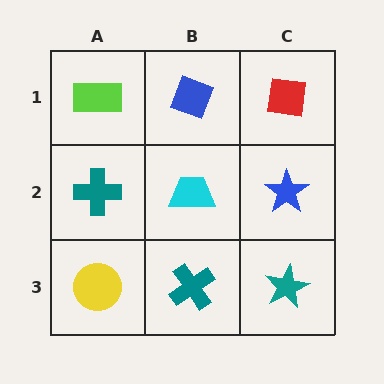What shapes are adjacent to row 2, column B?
A blue diamond (row 1, column B), a teal cross (row 3, column B), a teal cross (row 2, column A), a blue star (row 2, column C).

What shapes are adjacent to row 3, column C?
A blue star (row 2, column C), a teal cross (row 3, column B).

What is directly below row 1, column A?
A teal cross.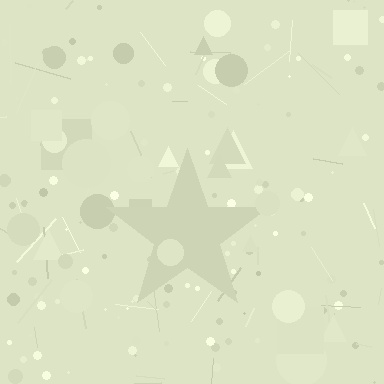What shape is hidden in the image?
A star is hidden in the image.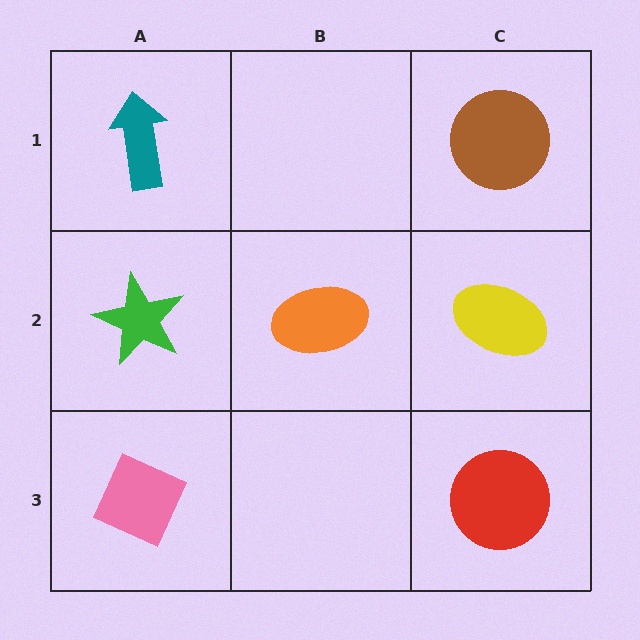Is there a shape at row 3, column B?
No, that cell is empty.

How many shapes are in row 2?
3 shapes.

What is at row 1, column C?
A brown circle.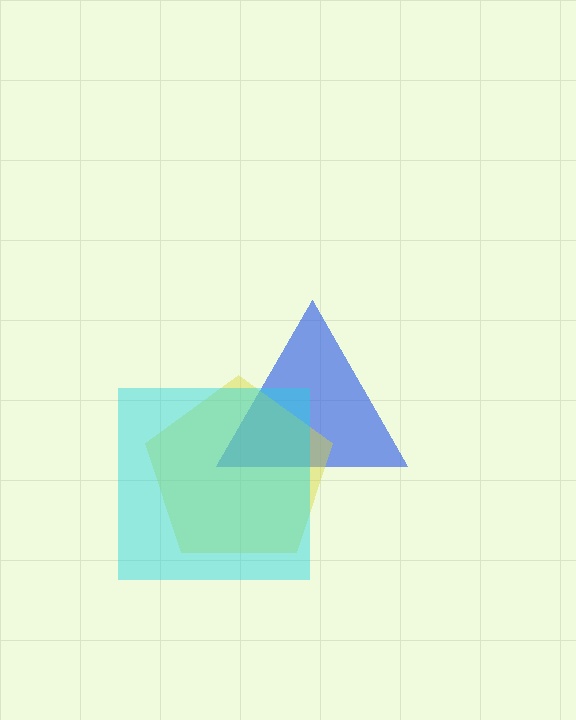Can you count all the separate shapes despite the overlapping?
Yes, there are 3 separate shapes.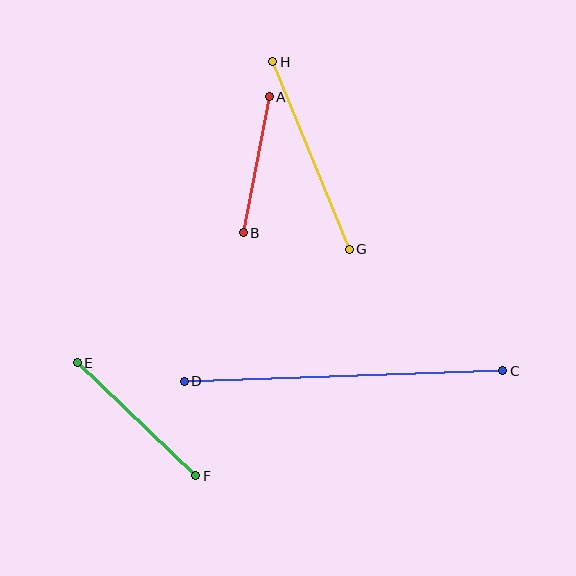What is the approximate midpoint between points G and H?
The midpoint is at approximately (311, 155) pixels.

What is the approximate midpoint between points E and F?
The midpoint is at approximately (137, 419) pixels.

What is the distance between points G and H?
The distance is approximately 202 pixels.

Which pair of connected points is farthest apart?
Points C and D are farthest apart.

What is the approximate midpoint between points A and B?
The midpoint is at approximately (256, 165) pixels.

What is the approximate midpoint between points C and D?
The midpoint is at approximately (343, 376) pixels.